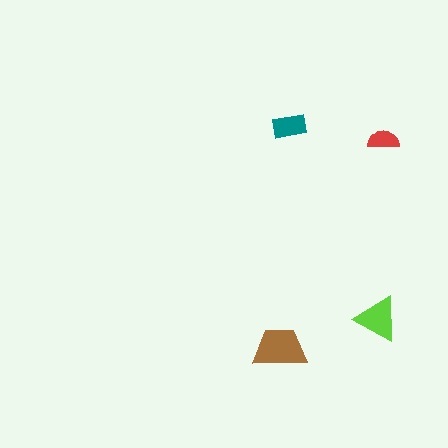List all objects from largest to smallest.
The brown trapezoid, the lime triangle, the teal rectangle, the red semicircle.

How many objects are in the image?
There are 4 objects in the image.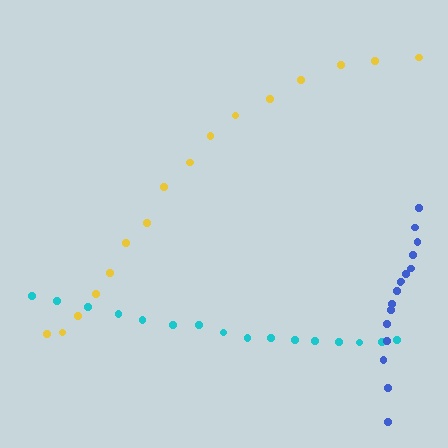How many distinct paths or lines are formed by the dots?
There are 3 distinct paths.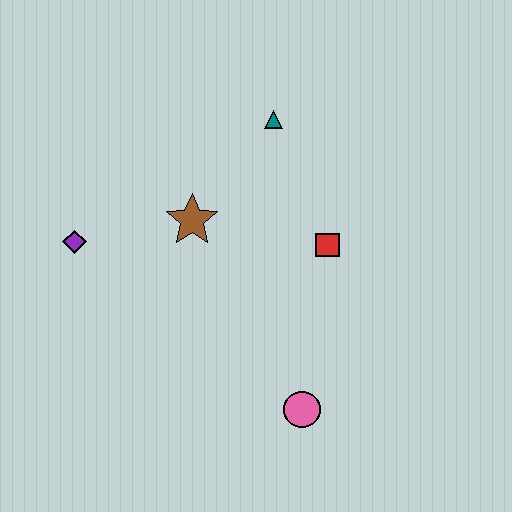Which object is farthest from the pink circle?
The teal triangle is farthest from the pink circle.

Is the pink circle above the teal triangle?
No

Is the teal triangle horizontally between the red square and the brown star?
Yes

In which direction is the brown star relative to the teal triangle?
The brown star is below the teal triangle.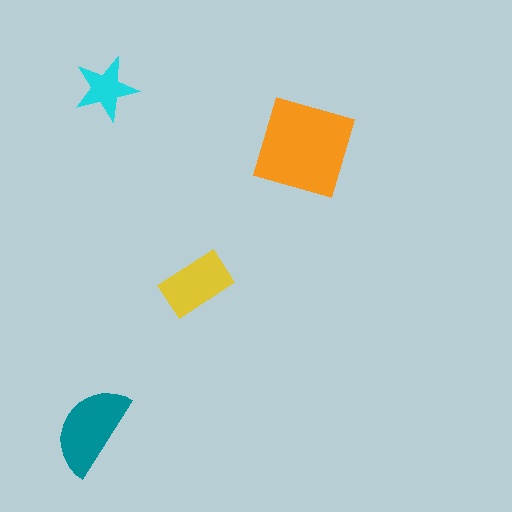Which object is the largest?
The orange diamond.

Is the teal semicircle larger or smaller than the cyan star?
Larger.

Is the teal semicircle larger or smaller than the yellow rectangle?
Larger.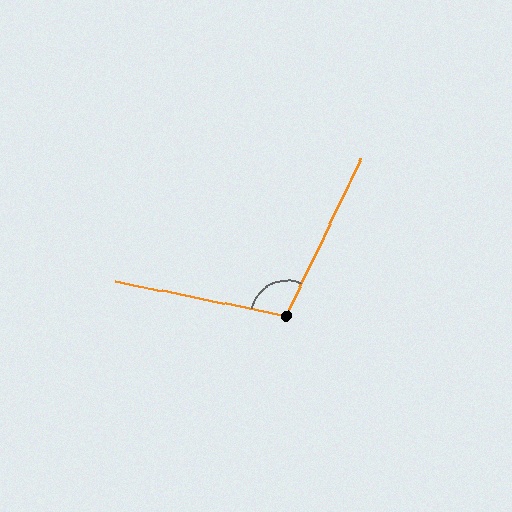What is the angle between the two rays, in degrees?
Approximately 104 degrees.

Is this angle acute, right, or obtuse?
It is obtuse.